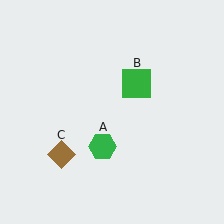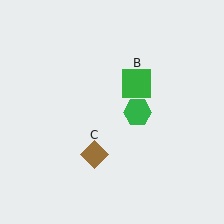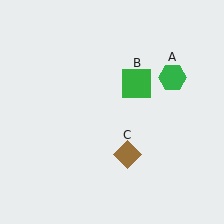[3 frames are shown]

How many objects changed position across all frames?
2 objects changed position: green hexagon (object A), brown diamond (object C).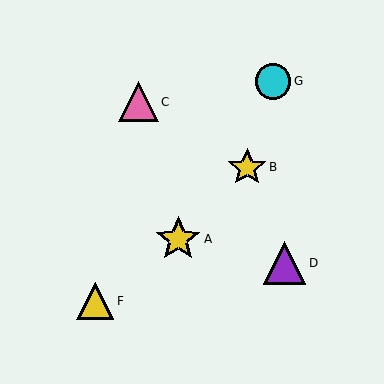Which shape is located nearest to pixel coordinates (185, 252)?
The yellow star (labeled A) at (178, 239) is nearest to that location.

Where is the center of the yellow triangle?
The center of the yellow triangle is at (95, 301).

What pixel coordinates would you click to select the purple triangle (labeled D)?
Click at (285, 263) to select the purple triangle D.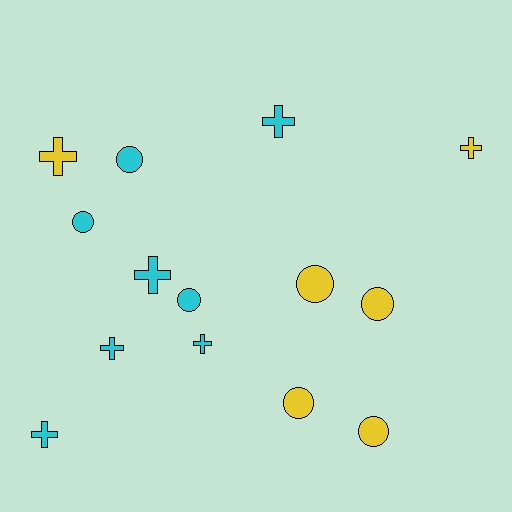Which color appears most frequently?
Cyan, with 8 objects.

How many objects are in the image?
There are 14 objects.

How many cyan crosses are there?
There are 5 cyan crosses.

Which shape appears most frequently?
Cross, with 7 objects.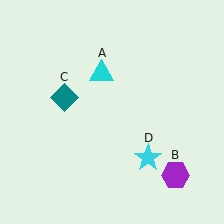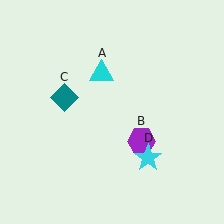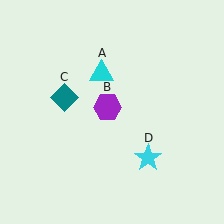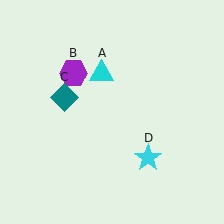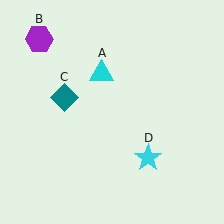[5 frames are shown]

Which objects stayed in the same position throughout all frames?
Cyan triangle (object A) and teal diamond (object C) and cyan star (object D) remained stationary.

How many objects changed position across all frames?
1 object changed position: purple hexagon (object B).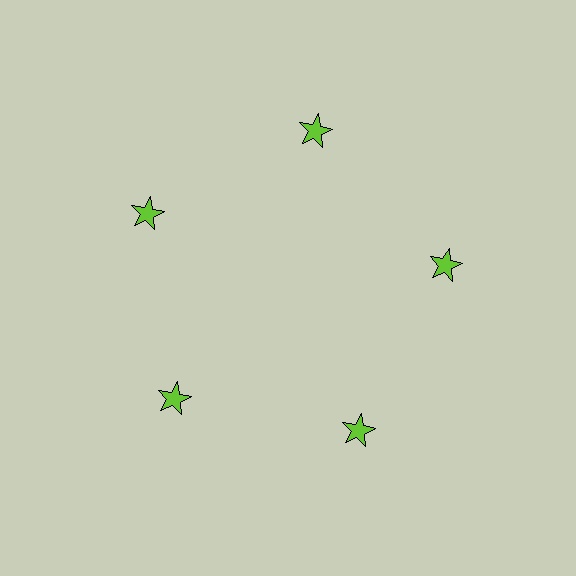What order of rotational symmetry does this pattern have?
This pattern has 5-fold rotational symmetry.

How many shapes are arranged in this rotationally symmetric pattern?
There are 5 shapes, arranged in 5 groups of 1.